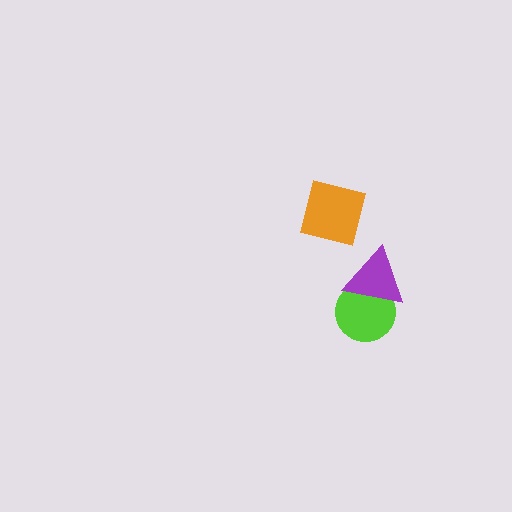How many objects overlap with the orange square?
0 objects overlap with the orange square.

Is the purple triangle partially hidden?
No, no other shape covers it.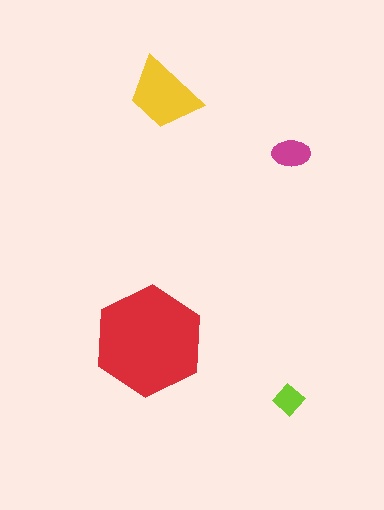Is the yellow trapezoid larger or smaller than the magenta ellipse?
Larger.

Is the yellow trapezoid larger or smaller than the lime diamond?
Larger.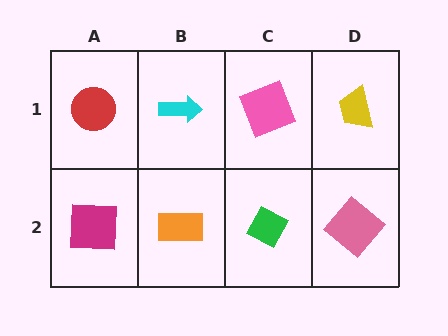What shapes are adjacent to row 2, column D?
A yellow trapezoid (row 1, column D), a green diamond (row 2, column C).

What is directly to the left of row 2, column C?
An orange rectangle.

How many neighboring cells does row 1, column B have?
3.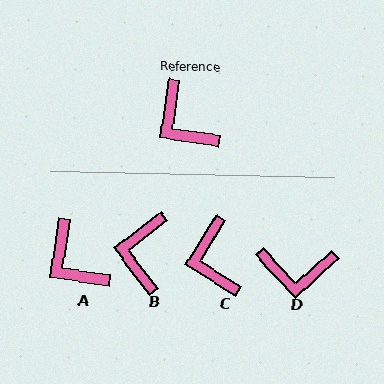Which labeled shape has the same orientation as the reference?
A.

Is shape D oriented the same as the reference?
No, it is off by about 51 degrees.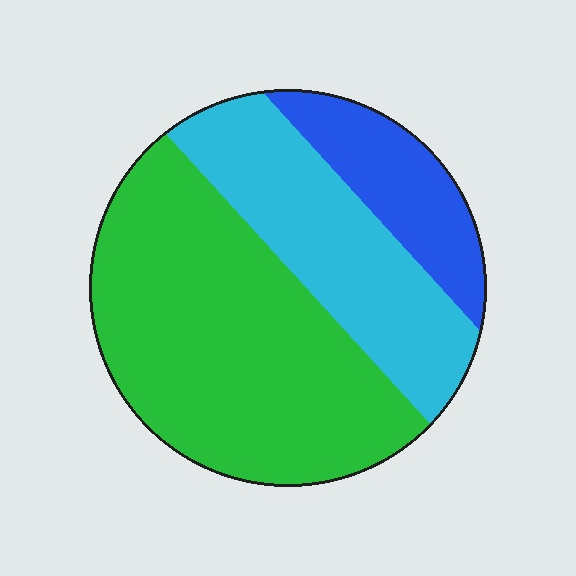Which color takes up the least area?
Blue, at roughly 15%.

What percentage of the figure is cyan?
Cyan covers 30% of the figure.